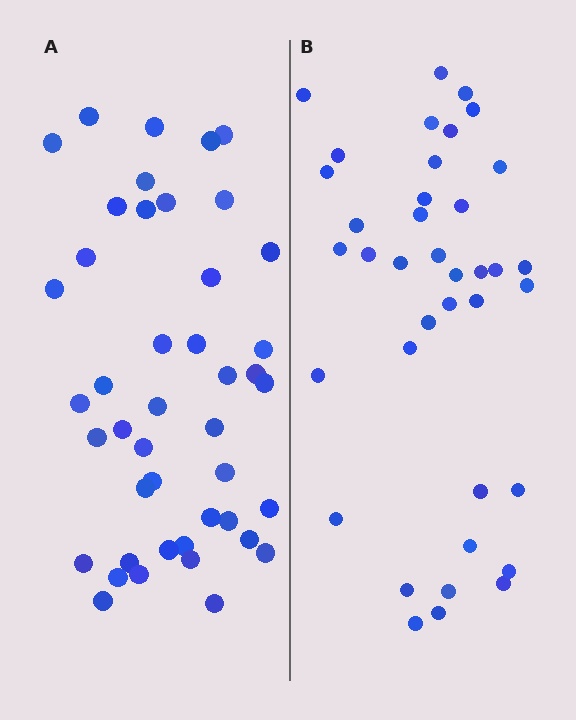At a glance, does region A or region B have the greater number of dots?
Region A (the left region) has more dots.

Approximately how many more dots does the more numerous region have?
Region A has about 6 more dots than region B.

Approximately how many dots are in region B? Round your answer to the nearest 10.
About 40 dots. (The exact count is 38, which rounds to 40.)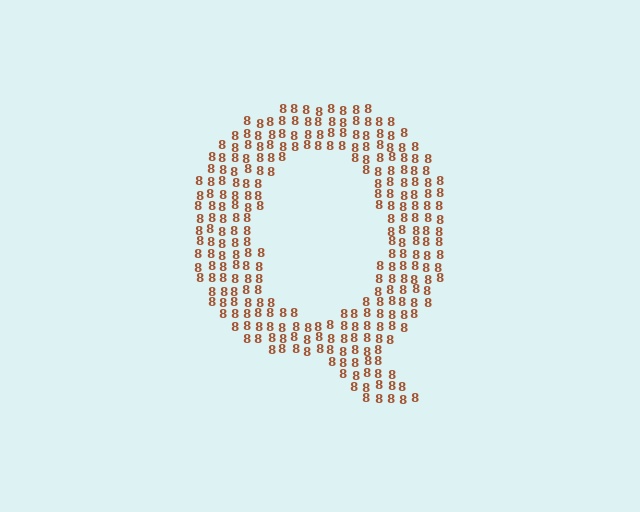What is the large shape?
The large shape is the letter Q.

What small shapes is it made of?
It is made of small digit 8's.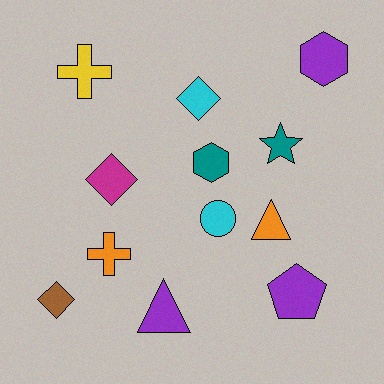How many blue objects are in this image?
There are no blue objects.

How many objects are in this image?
There are 12 objects.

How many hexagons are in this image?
There are 2 hexagons.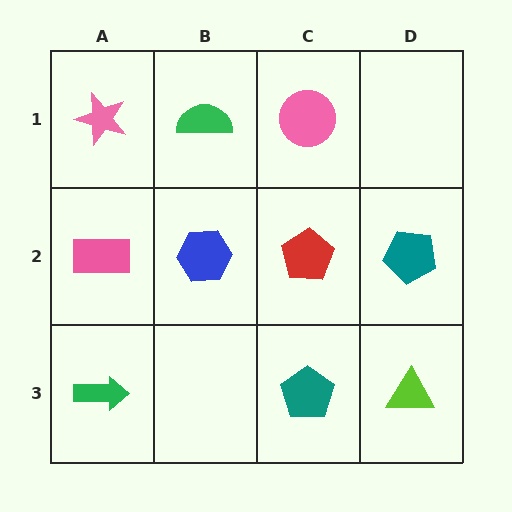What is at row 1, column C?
A pink circle.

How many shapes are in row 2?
4 shapes.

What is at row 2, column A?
A pink rectangle.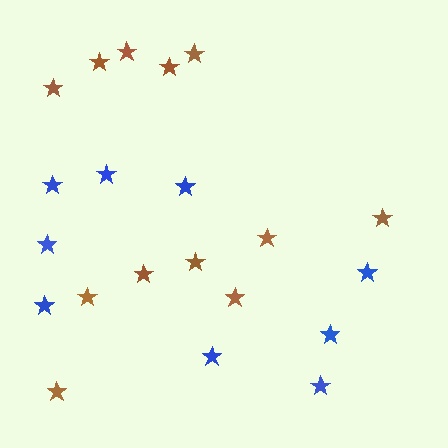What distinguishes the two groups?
There are 2 groups: one group of blue stars (9) and one group of brown stars (12).